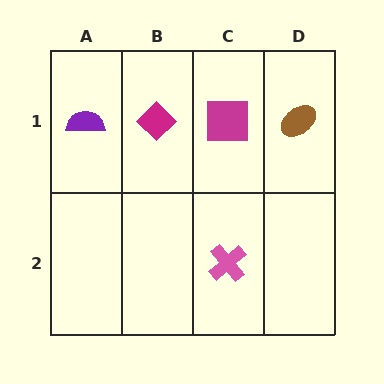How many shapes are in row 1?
4 shapes.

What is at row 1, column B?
A magenta diamond.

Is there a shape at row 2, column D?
No, that cell is empty.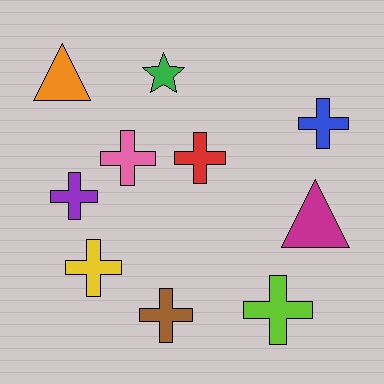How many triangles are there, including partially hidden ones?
There are 2 triangles.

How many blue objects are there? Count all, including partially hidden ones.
There is 1 blue object.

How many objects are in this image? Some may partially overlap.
There are 10 objects.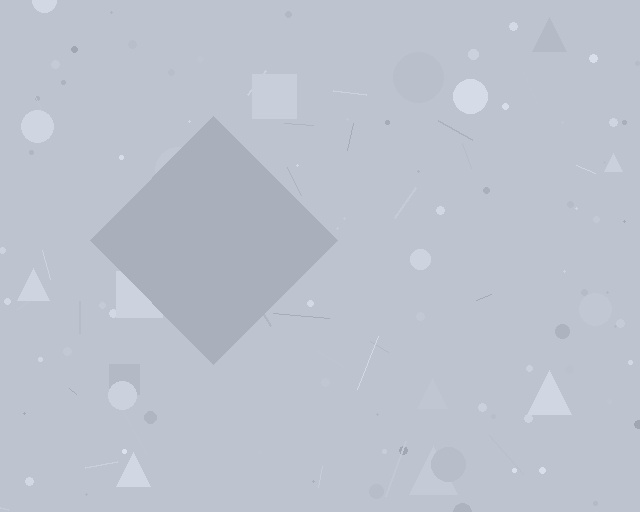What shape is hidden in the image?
A diamond is hidden in the image.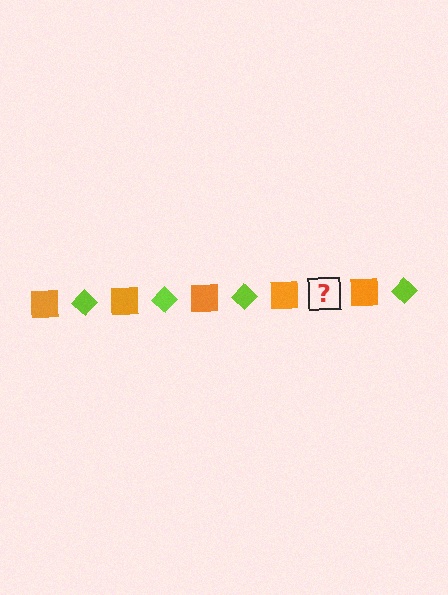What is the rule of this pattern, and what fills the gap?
The rule is that the pattern alternates between orange square and lime diamond. The gap should be filled with a lime diamond.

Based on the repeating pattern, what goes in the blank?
The blank should be a lime diamond.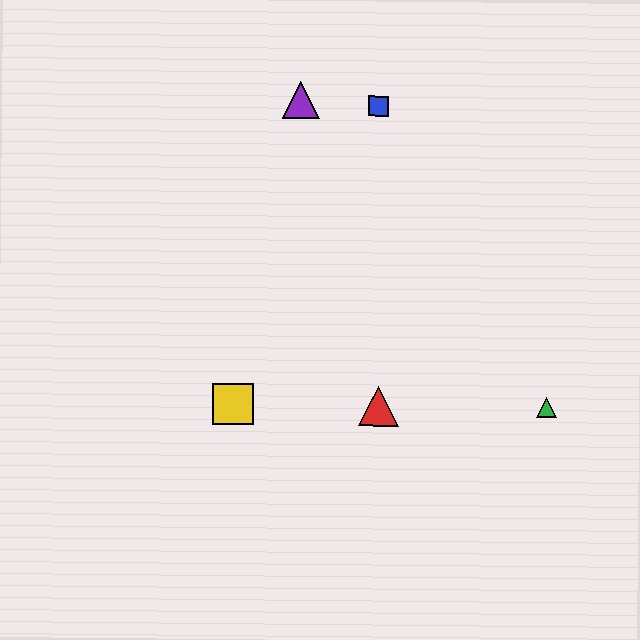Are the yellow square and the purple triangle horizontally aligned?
No, the yellow square is at y≈405 and the purple triangle is at y≈99.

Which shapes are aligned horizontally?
The red triangle, the green triangle, the yellow square are aligned horizontally.